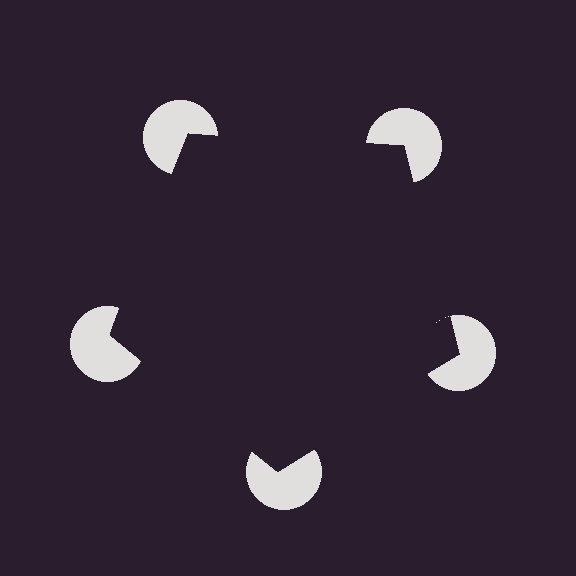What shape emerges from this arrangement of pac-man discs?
An illusory pentagon — its edges are inferred from the aligned wedge cuts in the pac-man discs, not physically drawn.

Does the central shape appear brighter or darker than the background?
It typically appears slightly darker than the background, even though no actual brightness change is drawn.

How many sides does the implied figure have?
5 sides.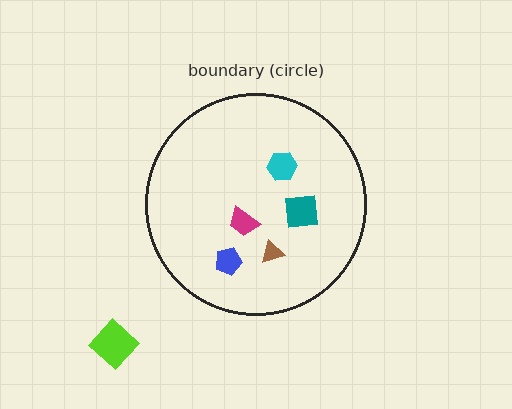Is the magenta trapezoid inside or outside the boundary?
Inside.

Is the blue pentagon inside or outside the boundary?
Inside.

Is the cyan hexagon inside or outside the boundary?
Inside.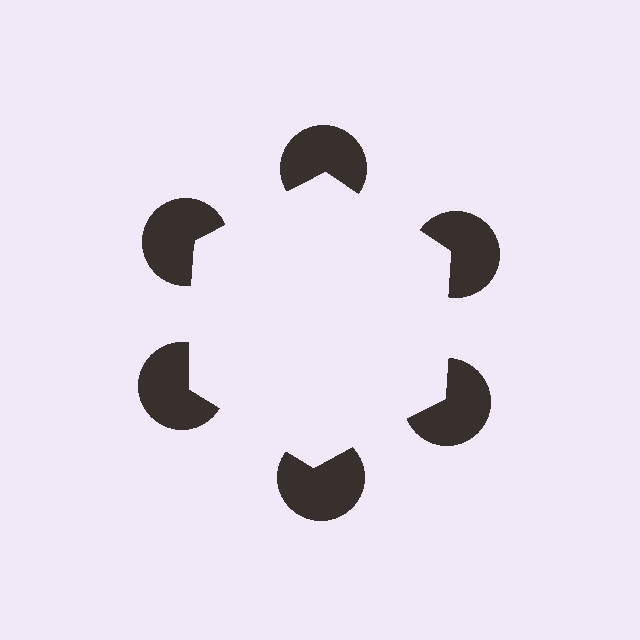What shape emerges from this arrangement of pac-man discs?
An illusory hexagon — its edges are inferred from the aligned wedge cuts in the pac-man discs, not physically drawn.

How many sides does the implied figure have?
6 sides.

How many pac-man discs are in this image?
There are 6 — one at each vertex of the illusory hexagon.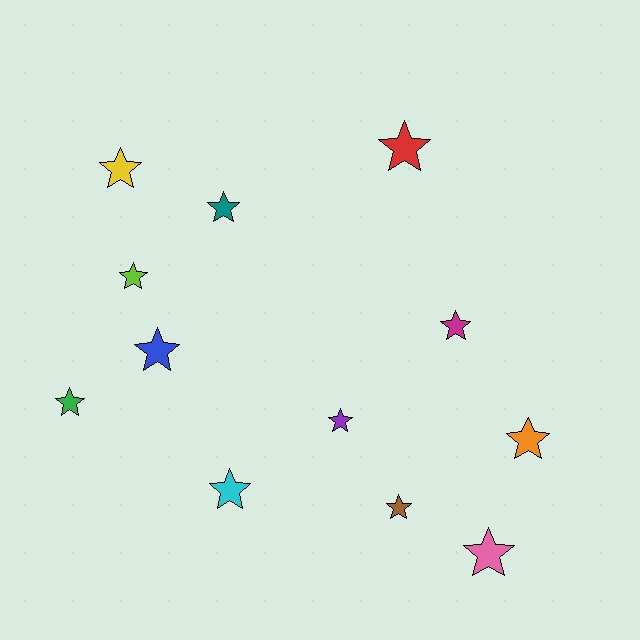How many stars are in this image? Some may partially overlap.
There are 12 stars.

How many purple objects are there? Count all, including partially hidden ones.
There is 1 purple object.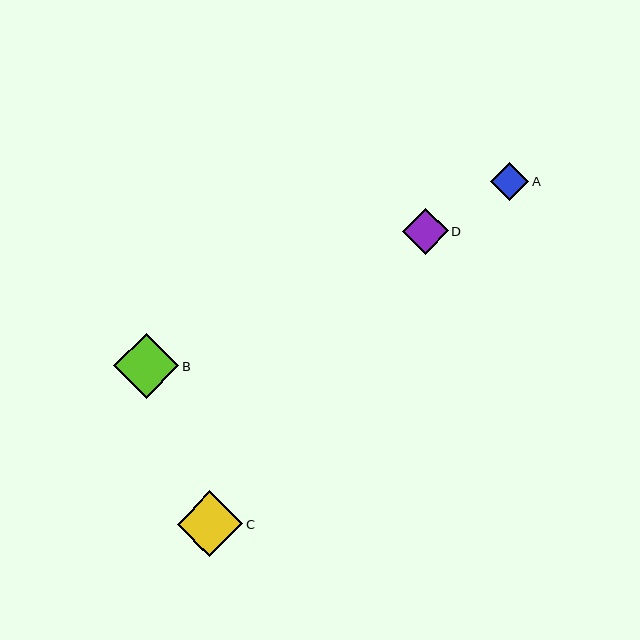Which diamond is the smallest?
Diamond A is the smallest with a size of approximately 39 pixels.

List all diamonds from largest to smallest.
From largest to smallest: C, B, D, A.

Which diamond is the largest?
Diamond C is the largest with a size of approximately 66 pixels.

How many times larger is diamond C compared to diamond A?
Diamond C is approximately 1.7 times the size of diamond A.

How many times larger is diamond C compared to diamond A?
Diamond C is approximately 1.7 times the size of diamond A.